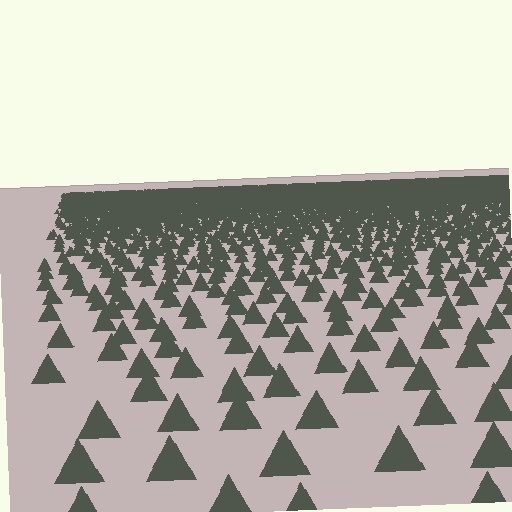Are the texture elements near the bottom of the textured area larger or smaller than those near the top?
Larger. Near the bottom, elements are closer to the viewer and appear at a bigger on-screen size.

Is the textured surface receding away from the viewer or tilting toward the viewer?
The surface is receding away from the viewer. Texture elements get smaller and denser toward the top.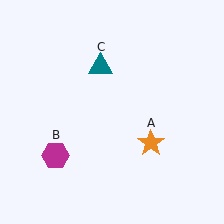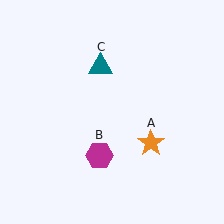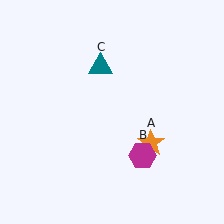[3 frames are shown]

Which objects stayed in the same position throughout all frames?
Orange star (object A) and teal triangle (object C) remained stationary.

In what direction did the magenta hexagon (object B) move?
The magenta hexagon (object B) moved right.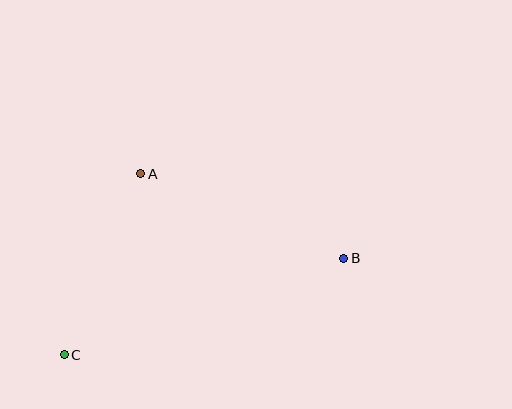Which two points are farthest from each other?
Points B and C are farthest from each other.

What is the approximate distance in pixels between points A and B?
The distance between A and B is approximately 220 pixels.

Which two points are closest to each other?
Points A and C are closest to each other.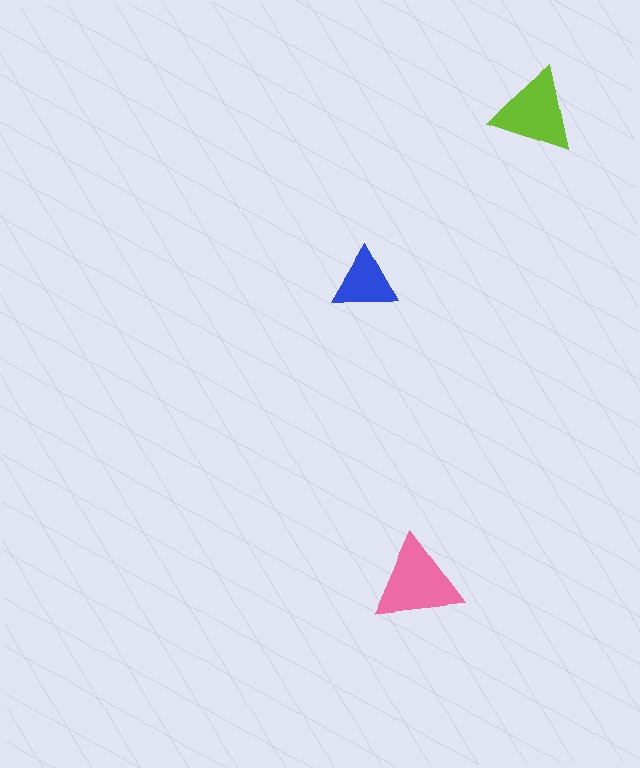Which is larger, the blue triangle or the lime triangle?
The lime one.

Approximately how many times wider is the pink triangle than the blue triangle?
About 1.5 times wider.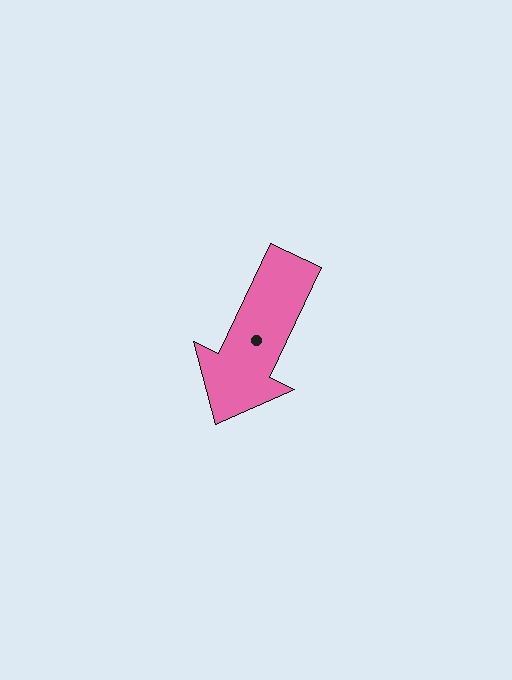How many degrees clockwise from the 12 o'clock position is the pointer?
Approximately 205 degrees.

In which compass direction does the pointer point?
Southwest.